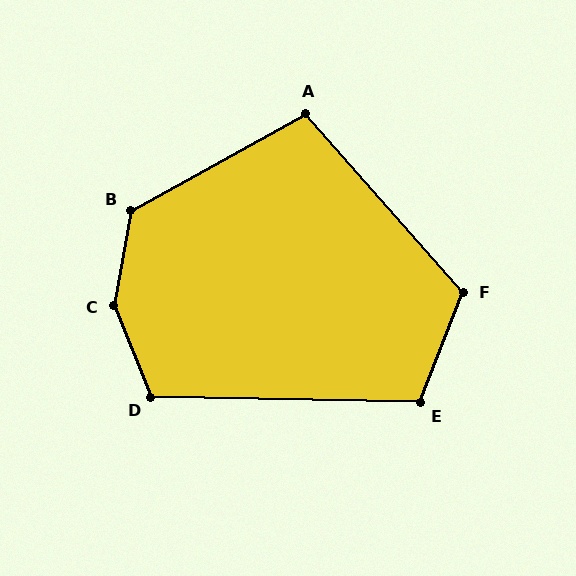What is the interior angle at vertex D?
Approximately 113 degrees (obtuse).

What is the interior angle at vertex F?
Approximately 117 degrees (obtuse).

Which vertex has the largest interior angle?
C, at approximately 148 degrees.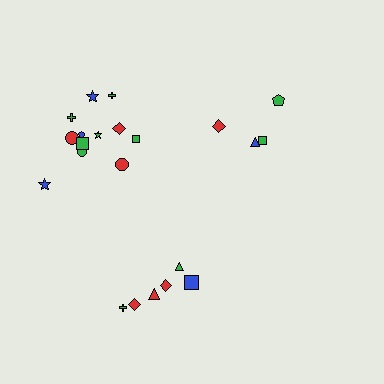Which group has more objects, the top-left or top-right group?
The top-left group.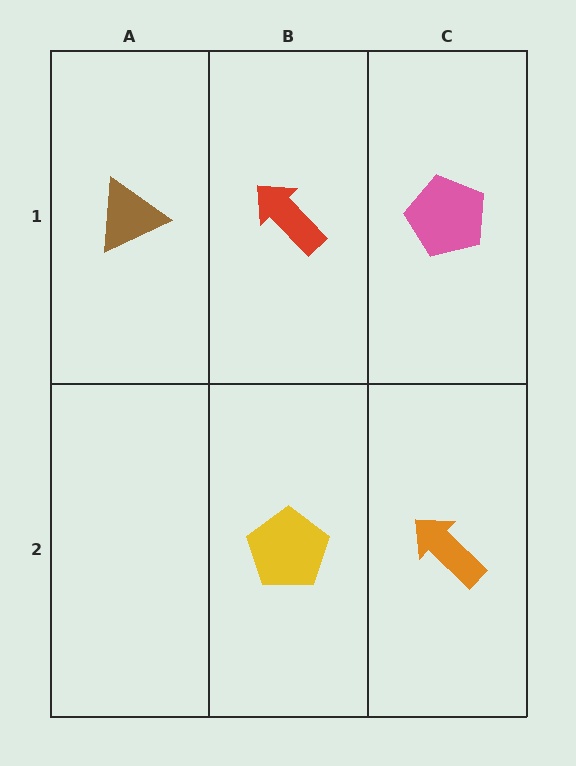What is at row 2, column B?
A yellow pentagon.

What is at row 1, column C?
A pink pentagon.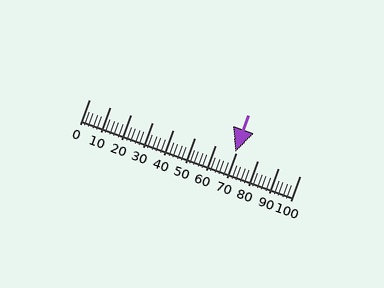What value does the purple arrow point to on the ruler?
The purple arrow points to approximately 70.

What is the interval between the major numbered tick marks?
The major tick marks are spaced 10 units apart.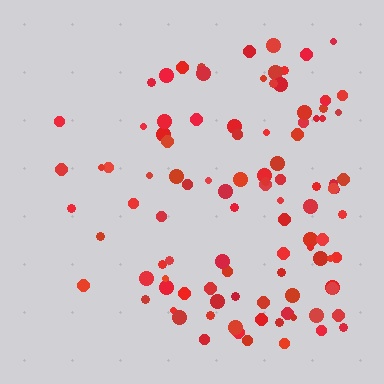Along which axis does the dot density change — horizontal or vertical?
Horizontal.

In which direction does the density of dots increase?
From left to right, with the right side densest.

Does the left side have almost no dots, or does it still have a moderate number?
Still a moderate number, just noticeably fewer than the right.